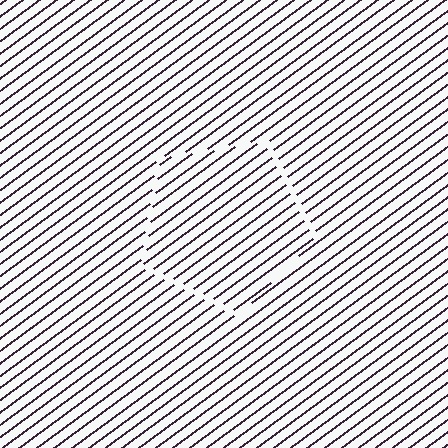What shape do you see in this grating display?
An illusory pentagon. The interior of the shape contains the same grating, shifted by half a period — the contour is defined by the phase discontinuity where line-ends from the inner and outer gratings abut.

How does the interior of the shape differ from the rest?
The interior of the shape contains the same grating, shifted by half a period — the contour is defined by the phase discontinuity where line-ends from the inner and outer gratings abut.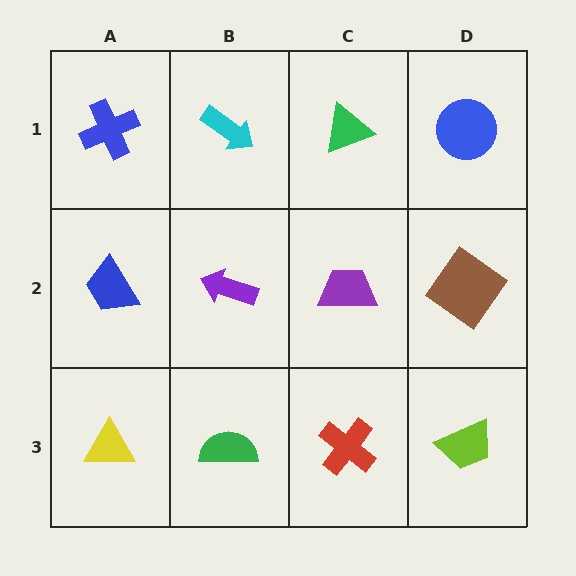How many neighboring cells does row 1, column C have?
3.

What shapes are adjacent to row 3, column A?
A blue trapezoid (row 2, column A), a green semicircle (row 3, column B).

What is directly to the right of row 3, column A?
A green semicircle.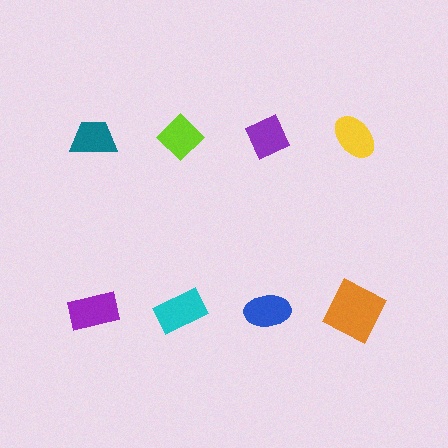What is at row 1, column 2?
A lime diamond.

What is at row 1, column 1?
A teal trapezoid.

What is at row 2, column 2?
A cyan rectangle.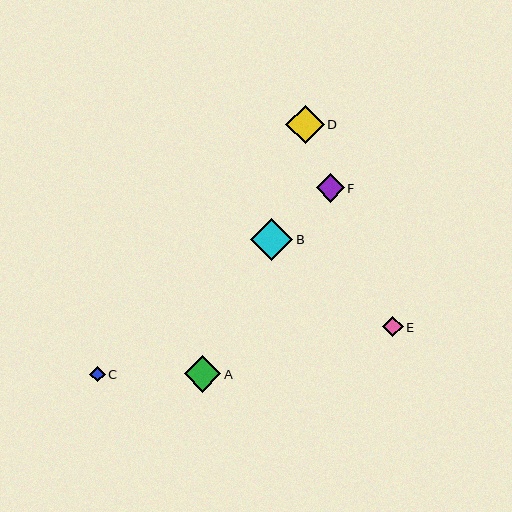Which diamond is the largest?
Diamond B is the largest with a size of approximately 43 pixels.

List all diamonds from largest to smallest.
From largest to smallest: B, D, A, F, E, C.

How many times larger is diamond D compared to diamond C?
Diamond D is approximately 2.5 times the size of diamond C.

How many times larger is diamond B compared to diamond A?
Diamond B is approximately 1.2 times the size of diamond A.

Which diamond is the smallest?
Diamond C is the smallest with a size of approximately 16 pixels.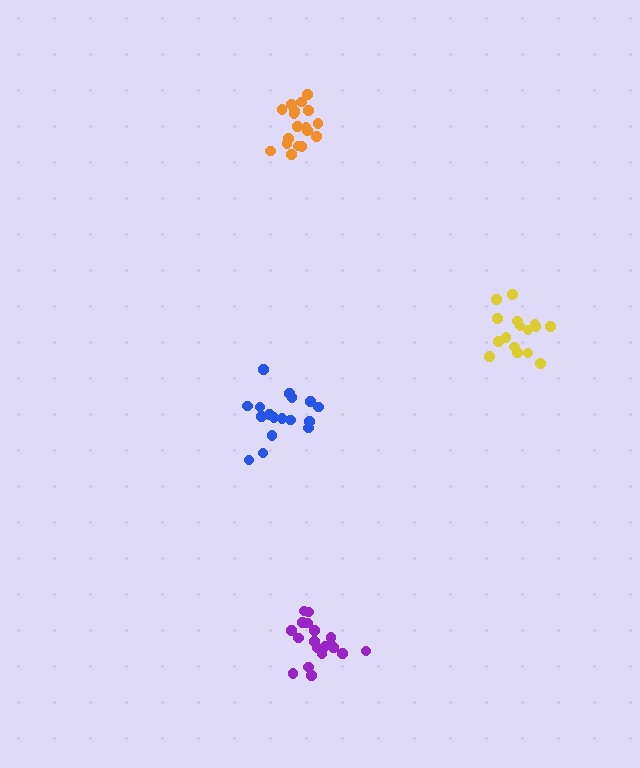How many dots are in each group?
Group 1: 20 dots, Group 2: 17 dots, Group 3: 18 dots, Group 4: 16 dots (71 total).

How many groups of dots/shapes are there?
There are 4 groups.